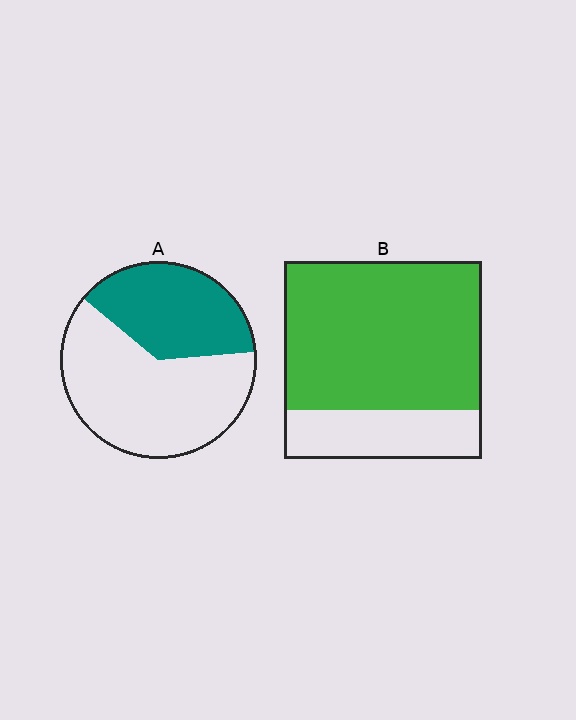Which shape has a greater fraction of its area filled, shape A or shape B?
Shape B.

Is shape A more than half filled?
No.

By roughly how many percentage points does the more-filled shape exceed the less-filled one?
By roughly 35 percentage points (B over A).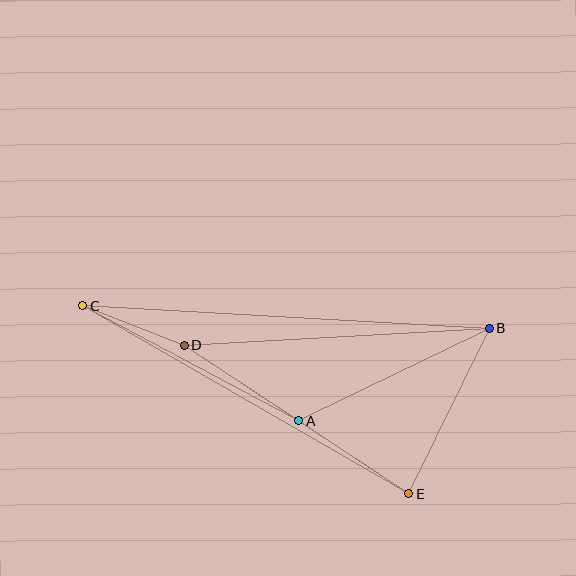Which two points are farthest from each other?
Points B and C are farthest from each other.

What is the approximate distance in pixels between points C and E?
The distance between C and E is approximately 376 pixels.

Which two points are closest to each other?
Points C and D are closest to each other.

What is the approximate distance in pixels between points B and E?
The distance between B and E is approximately 184 pixels.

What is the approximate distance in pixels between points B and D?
The distance between B and D is approximately 305 pixels.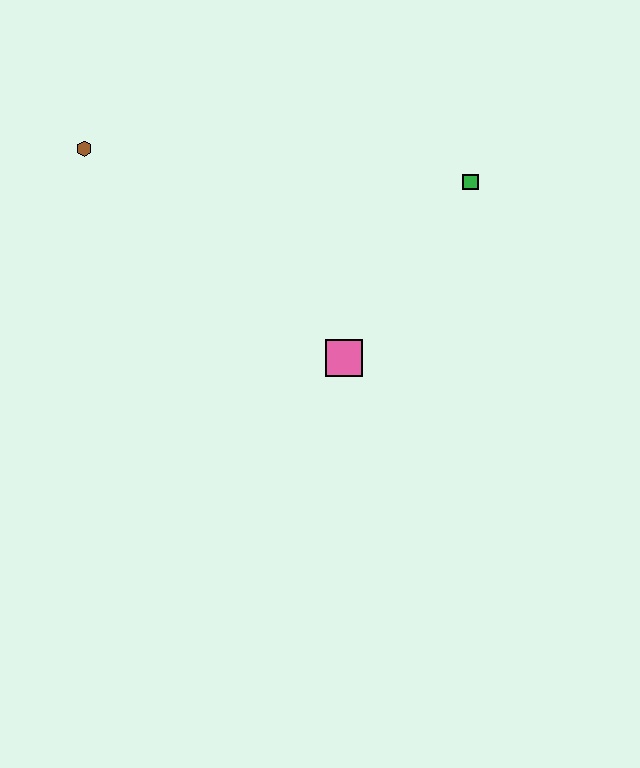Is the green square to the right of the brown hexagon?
Yes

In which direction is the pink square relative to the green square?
The pink square is below the green square.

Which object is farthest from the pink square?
The brown hexagon is farthest from the pink square.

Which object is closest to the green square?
The pink square is closest to the green square.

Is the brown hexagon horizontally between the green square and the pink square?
No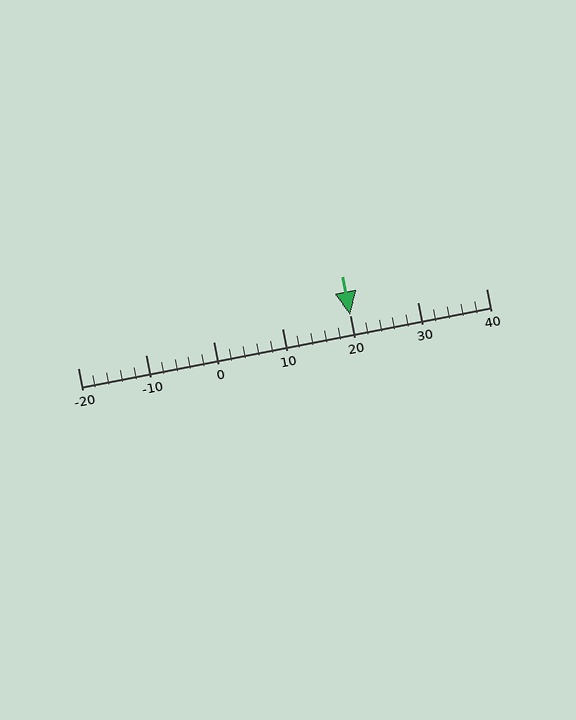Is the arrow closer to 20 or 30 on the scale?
The arrow is closer to 20.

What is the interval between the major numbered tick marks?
The major tick marks are spaced 10 units apart.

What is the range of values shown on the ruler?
The ruler shows values from -20 to 40.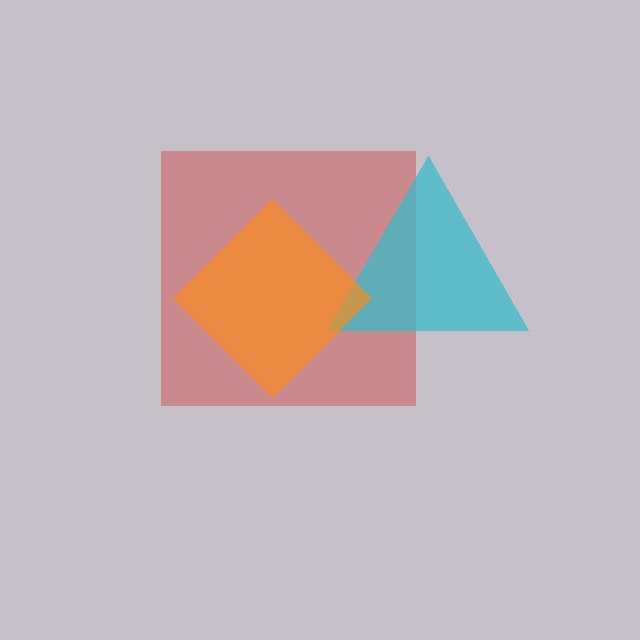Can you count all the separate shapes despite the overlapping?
Yes, there are 3 separate shapes.